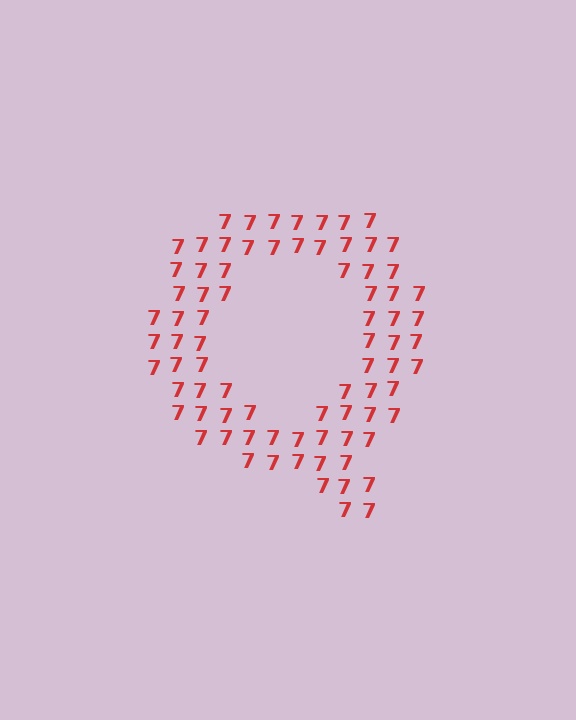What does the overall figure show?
The overall figure shows the letter Q.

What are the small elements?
The small elements are digit 7's.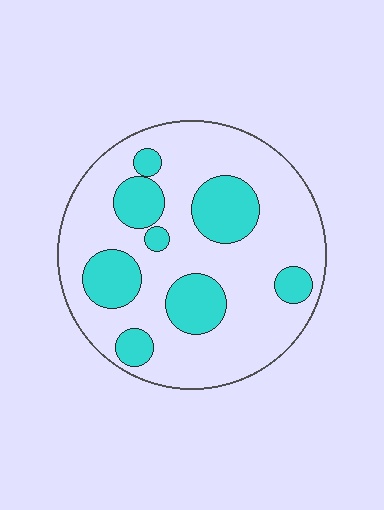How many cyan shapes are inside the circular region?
8.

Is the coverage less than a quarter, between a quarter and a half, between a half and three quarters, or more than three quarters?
Between a quarter and a half.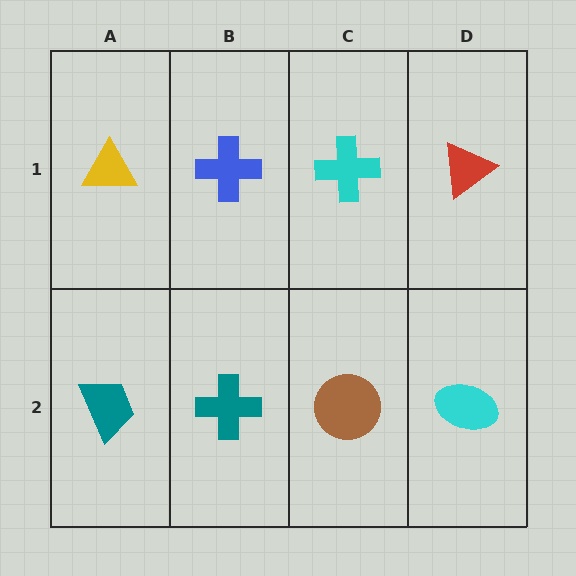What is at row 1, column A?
A yellow triangle.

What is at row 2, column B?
A teal cross.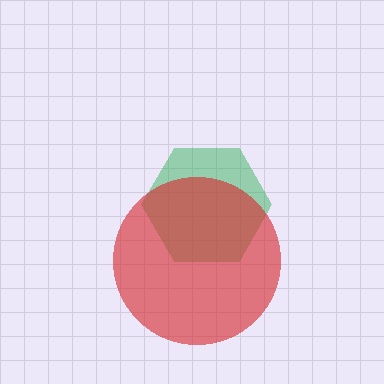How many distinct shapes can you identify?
There are 2 distinct shapes: a green hexagon, a red circle.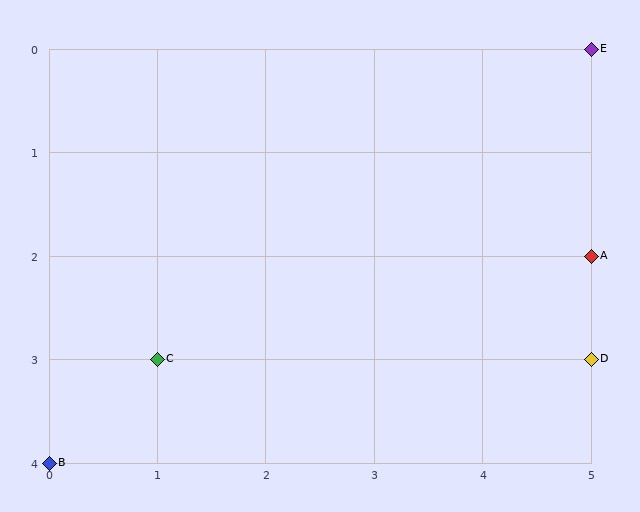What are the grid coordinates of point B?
Point B is at grid coordinates (0, 4).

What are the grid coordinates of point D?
Point D is at grid coordinates (5, 3).